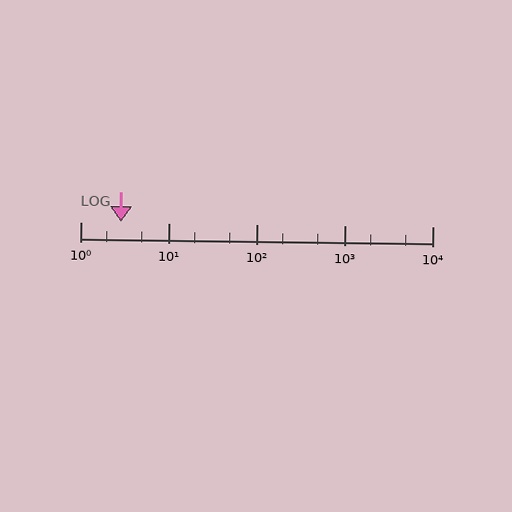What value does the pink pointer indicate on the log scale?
The pointer indicates approximately 2.9.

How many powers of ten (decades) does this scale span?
The scale spans 4 decades, from 1 to 10000.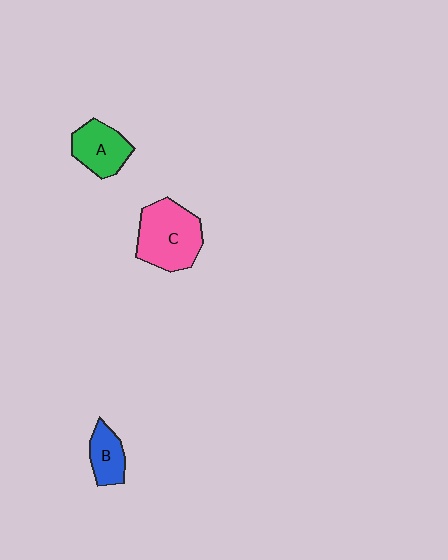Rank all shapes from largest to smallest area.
From largest to smallest: C (pink), A (green), B (blue).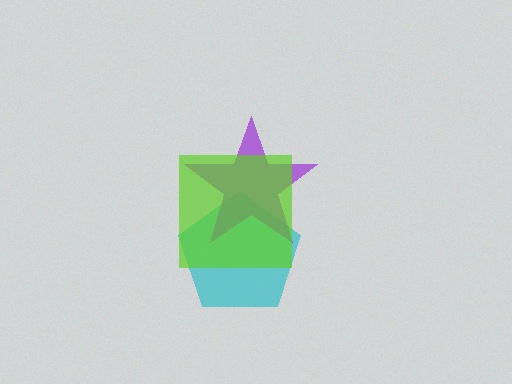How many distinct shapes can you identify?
There are 3 distinct shapes: a cyan pentagon, a purple star, a lime square.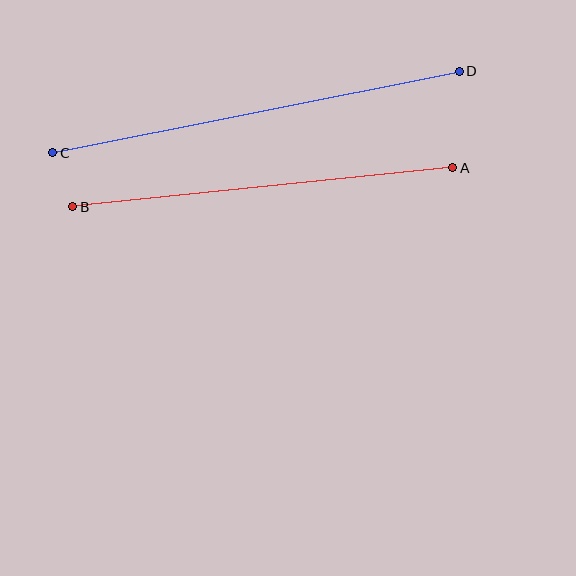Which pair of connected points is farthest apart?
Points C and D are farthest apart.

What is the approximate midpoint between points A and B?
The midpoint is at approximately (263, 187) pixels.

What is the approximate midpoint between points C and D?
The midpoint is at approximately (256, 112) pixels.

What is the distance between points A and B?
The distance is approximately 382 pixels.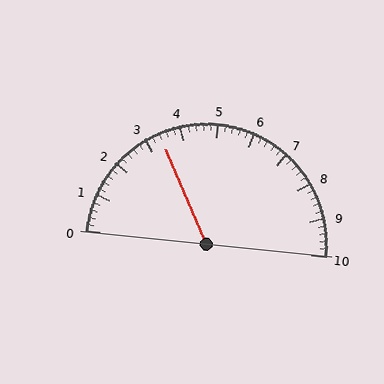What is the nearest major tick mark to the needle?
The nearest major tick mark is 3.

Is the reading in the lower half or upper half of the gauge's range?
The reading is in the lower half of the range (0 to 10).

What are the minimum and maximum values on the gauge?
The gauge ranges from 0 to 10.